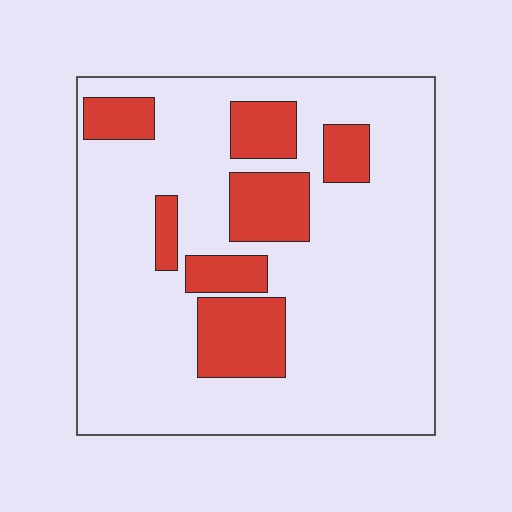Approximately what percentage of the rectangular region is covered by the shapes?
Approximately 20%.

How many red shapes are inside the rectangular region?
7.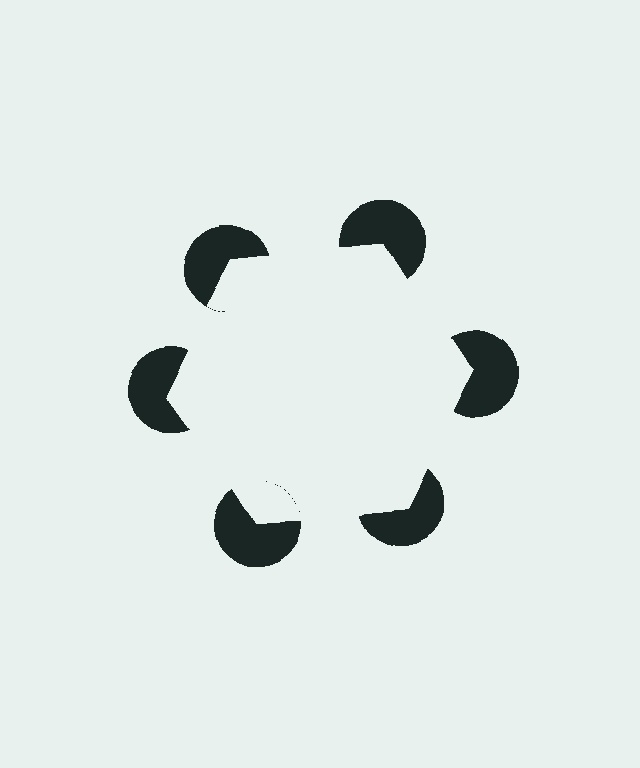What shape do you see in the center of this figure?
An illusory hexagon — its edges are inferred from the aligned wedge cuts in the pac-man discs, not physically drawn.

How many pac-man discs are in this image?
There are 6 — one at each vertex of the illusory hexagon.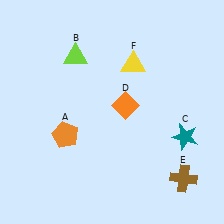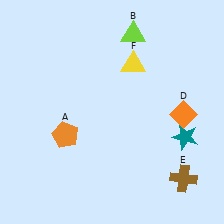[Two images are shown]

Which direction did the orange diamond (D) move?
The orange diamond (D) moved right.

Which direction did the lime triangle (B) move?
The lime triangle (B) moved right.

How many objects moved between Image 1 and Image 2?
2 objects moved between the two images.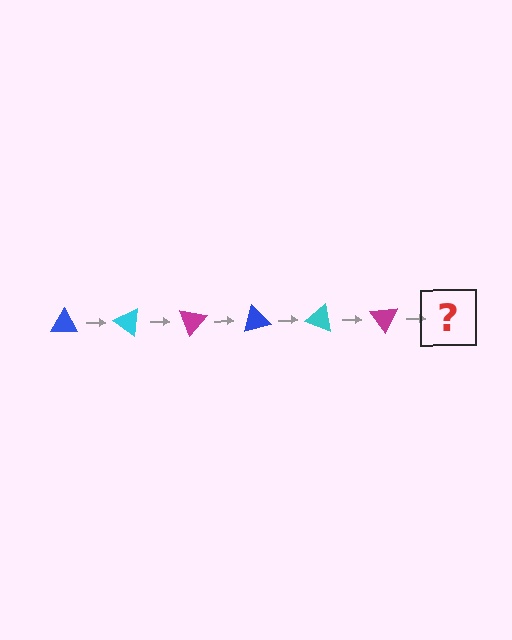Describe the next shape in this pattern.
It should be a blue triangle, rotated 210 degrees from the start.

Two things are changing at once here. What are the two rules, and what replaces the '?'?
The two rules are that it rotates 35 degrees each step and the color cycles through blue, cyan, and magenta. The '?' should be a blue triangle, rotated 210 degrees from the start.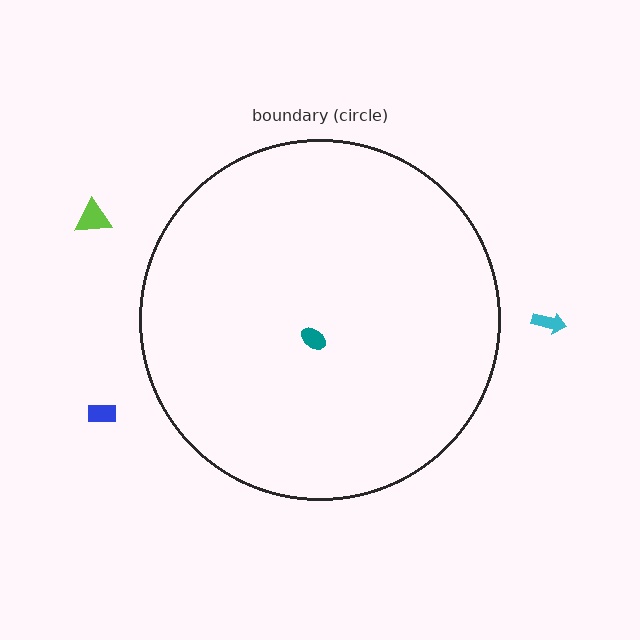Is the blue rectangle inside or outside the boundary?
Outside.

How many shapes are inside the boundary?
1 inside, 3 outside.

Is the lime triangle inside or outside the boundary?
Outside.